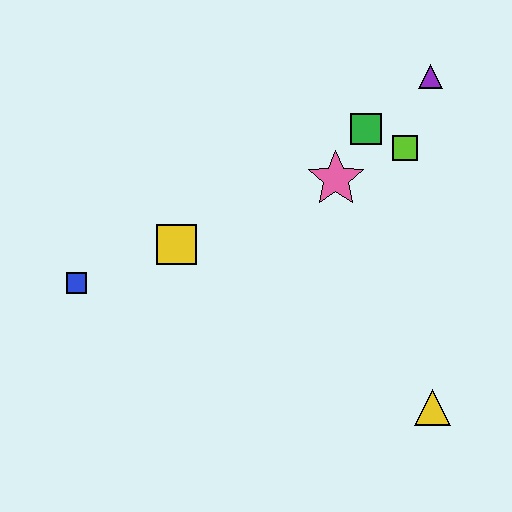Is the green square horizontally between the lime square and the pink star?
Yes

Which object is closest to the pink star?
The green square is closest to the pink star.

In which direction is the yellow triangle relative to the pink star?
The yellow triangle is below the pink star.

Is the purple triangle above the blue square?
Yes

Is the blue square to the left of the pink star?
Yes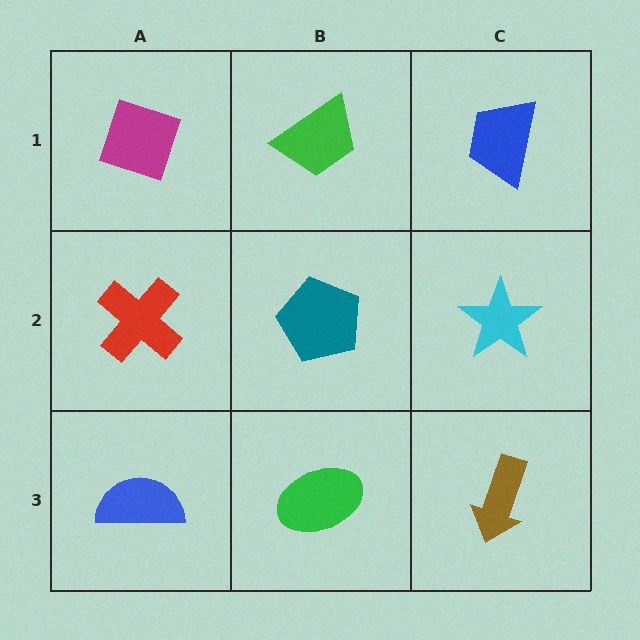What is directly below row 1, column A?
A red cross.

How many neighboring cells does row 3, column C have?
2.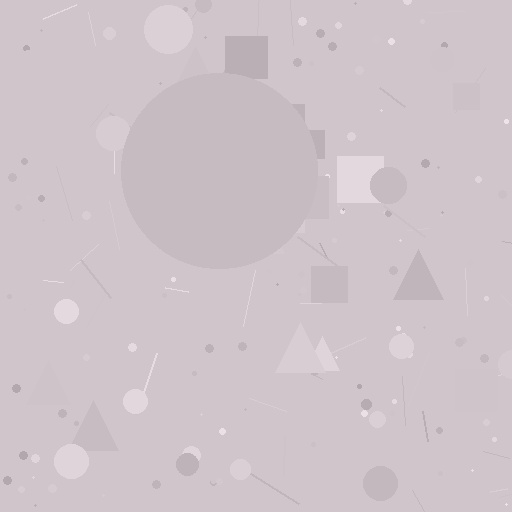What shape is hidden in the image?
A circle is hidden in the image.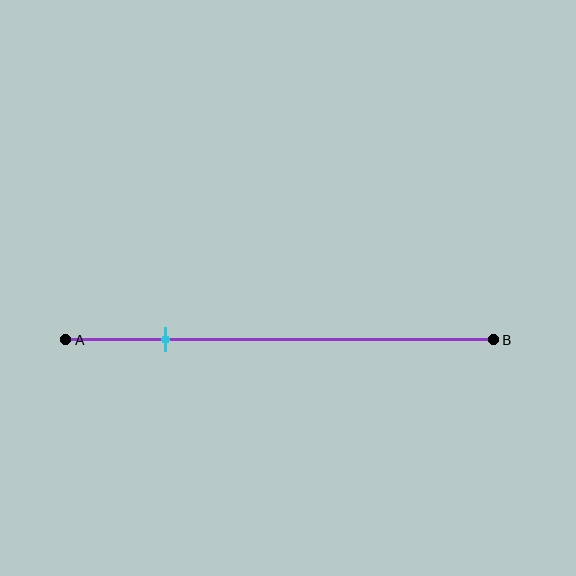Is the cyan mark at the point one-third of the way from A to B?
No, the mark is at about 25% from A, not at the 33% one-third point.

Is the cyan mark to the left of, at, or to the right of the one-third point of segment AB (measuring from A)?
The cyan mark is to the left of the one-third point of segment AB.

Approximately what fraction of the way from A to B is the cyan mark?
The cyan mark is approximately 25% of the way from A to B.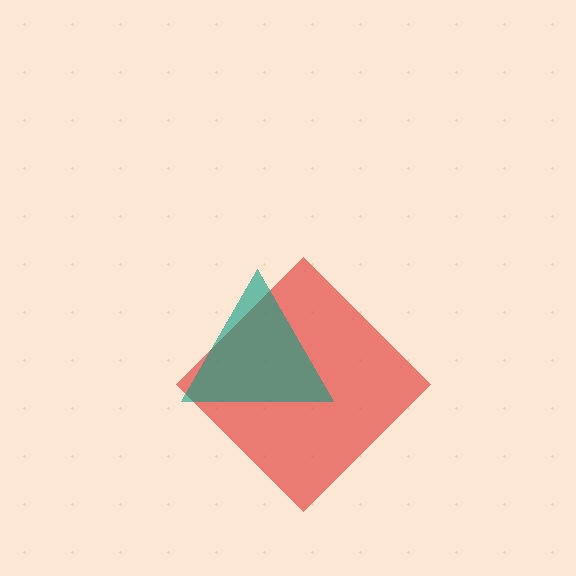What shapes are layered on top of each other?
The layered shapes are: a red diamond, a teal triangle.